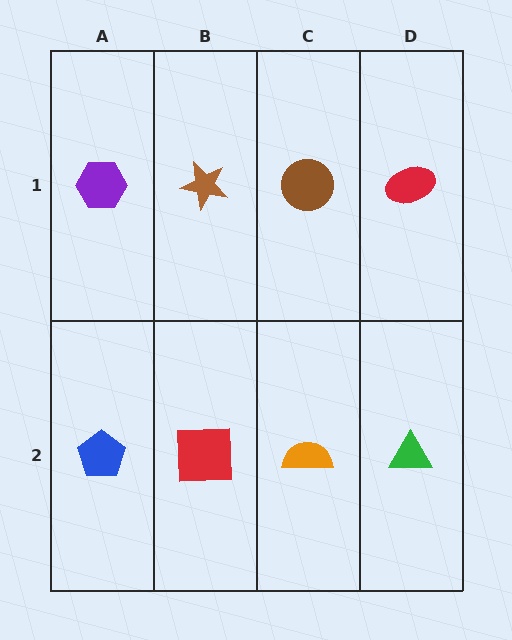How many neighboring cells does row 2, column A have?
2.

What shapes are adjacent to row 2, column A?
A purple hexagon (row 1, column A), a red square (row 2, column B).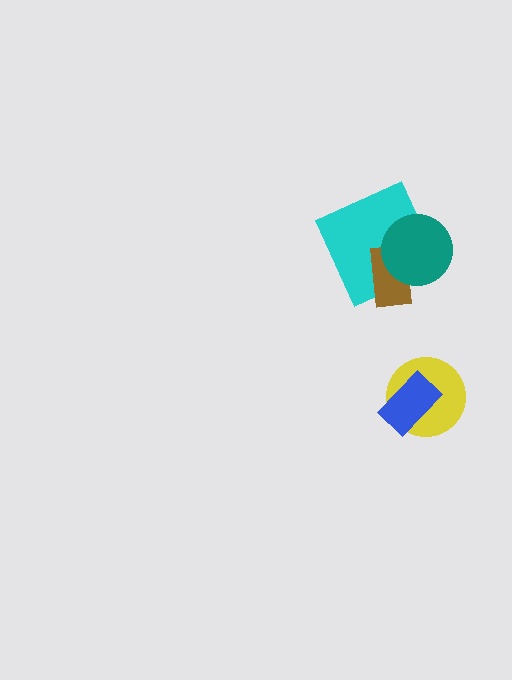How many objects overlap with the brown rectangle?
2 objects overlap with the brown rectangle.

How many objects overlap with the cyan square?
2 objects overlap with the cyan square.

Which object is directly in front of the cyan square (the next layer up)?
The brown rectangle is directly in front of the cyan square.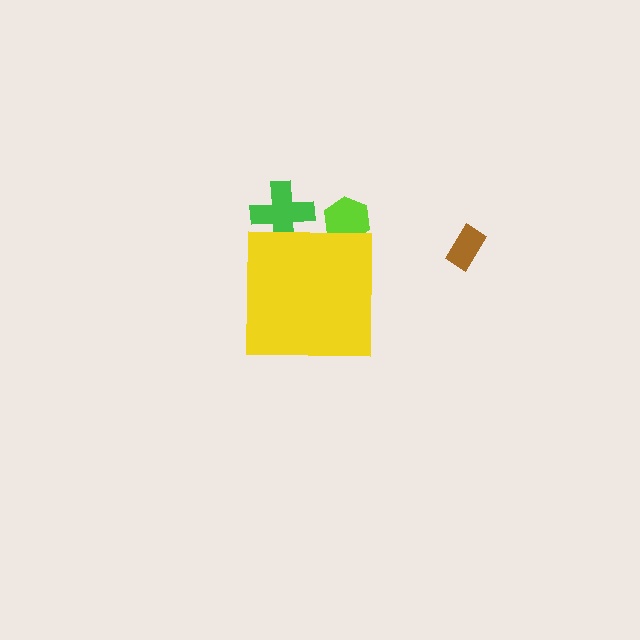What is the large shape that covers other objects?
A yellow square.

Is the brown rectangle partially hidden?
No, the brown rectangle is fully visible.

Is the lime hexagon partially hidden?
Yes, the lime hexagon is partially hidden behind the yellow square.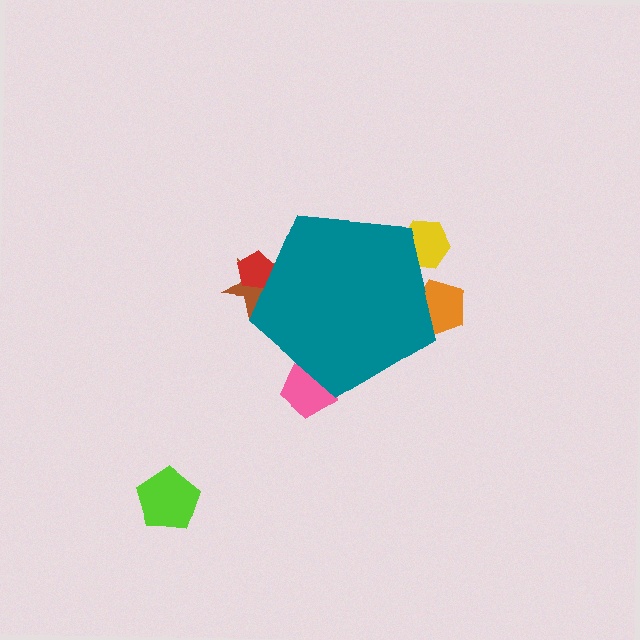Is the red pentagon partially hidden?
Yes, the red pentagon is partially hidden behind the teal pentagon.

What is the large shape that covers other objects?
A teal pentagon.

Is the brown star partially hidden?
Yes, the brown star is partially hidden behind the teal pentagon.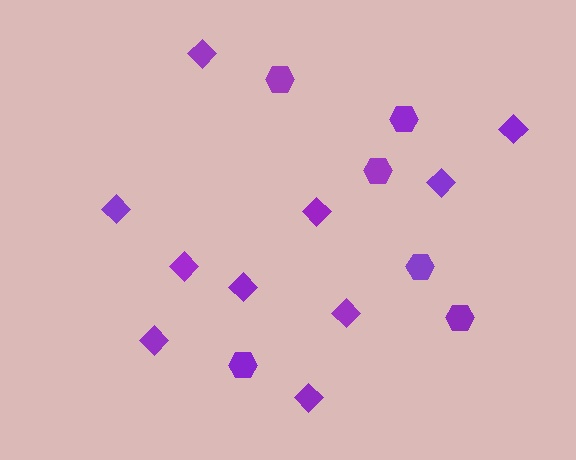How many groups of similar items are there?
There are 2 groups: one group of hexagons (6) and one group of diamonds (10).